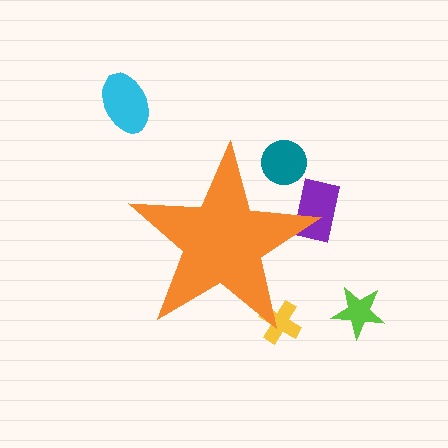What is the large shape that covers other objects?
An orange star.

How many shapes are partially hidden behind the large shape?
3 shapes are partially hidden.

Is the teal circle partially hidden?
Yes, the teal circle is partially hidden behind the orange star.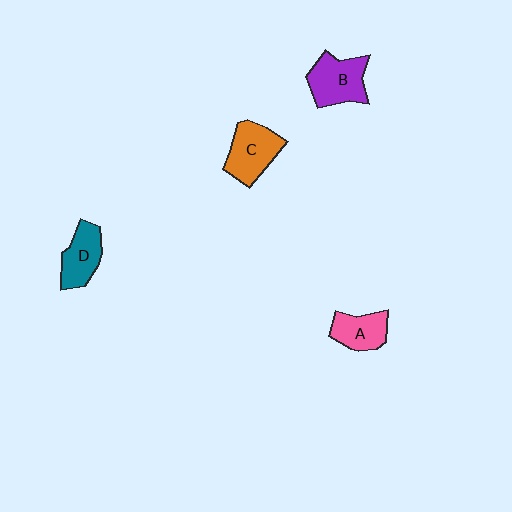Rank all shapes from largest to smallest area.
From largest to smallest: B (purple), C (orange), D (teal), A (pink).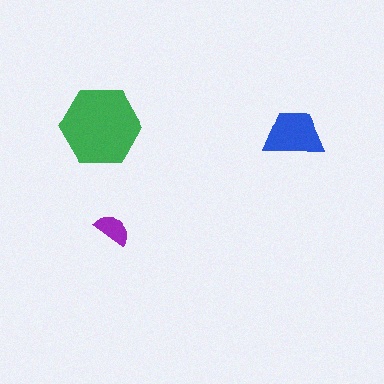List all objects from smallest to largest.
The purple semicircle, the blue trapezoid, the green hexagon.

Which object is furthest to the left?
The green hexagon is leftmost.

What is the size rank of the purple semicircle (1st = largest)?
3rd.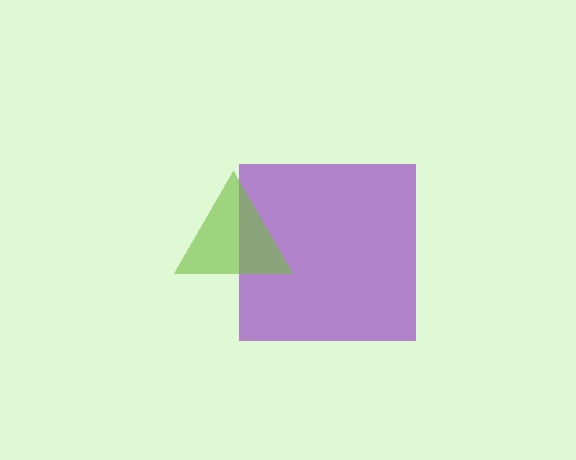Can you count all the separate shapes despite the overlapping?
Yes, there are 2 separate shapes.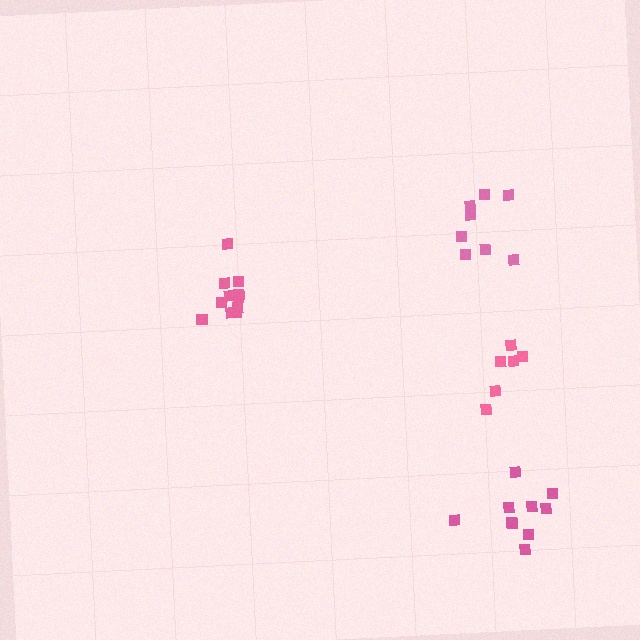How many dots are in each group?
Group 1: 11 dots, Group 2: 10 dots, Group 3: 6 dots, Group 4: 8 dots (35 total).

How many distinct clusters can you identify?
There are 4 distinct clusters.